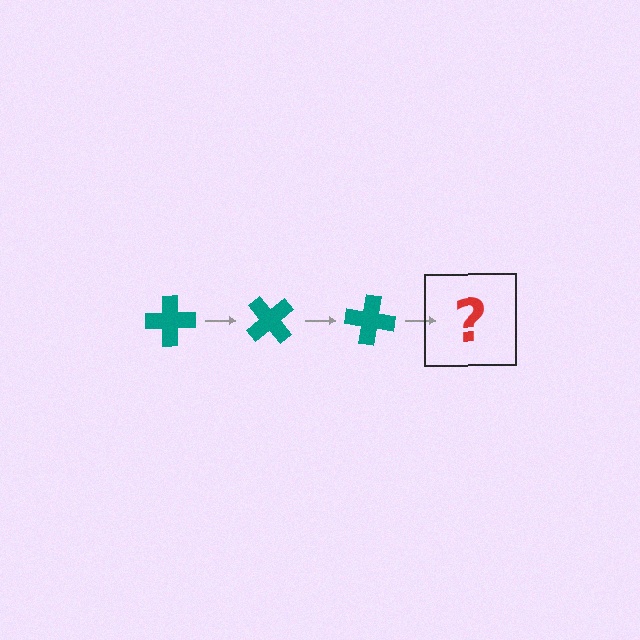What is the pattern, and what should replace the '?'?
The pattern is that the cross rotates 50 degrees each step. The '?' should be a teal cross rotated 150 degrees.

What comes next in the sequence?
The next element should be a teal cross rotated 150 degrees.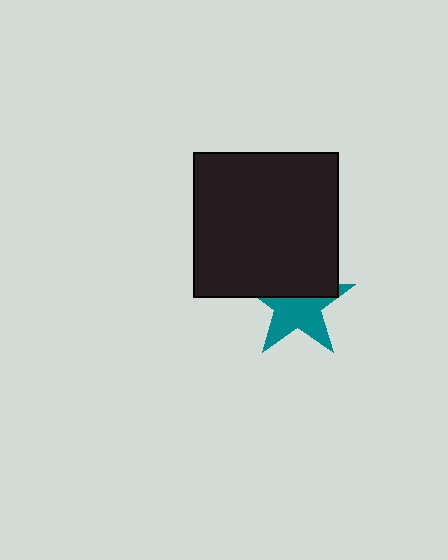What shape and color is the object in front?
The object in front is a black square.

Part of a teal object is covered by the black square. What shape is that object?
It is a star.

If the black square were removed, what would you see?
You would see the complete teal star.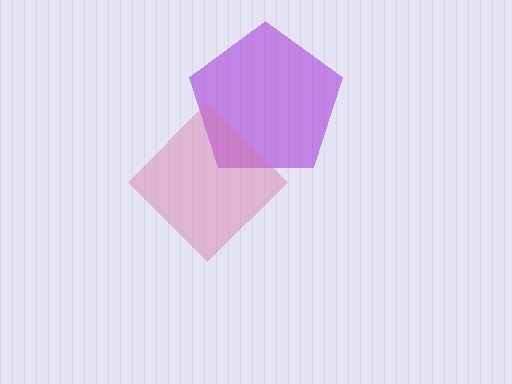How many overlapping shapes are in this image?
There are 2 overlapping shapes in the image.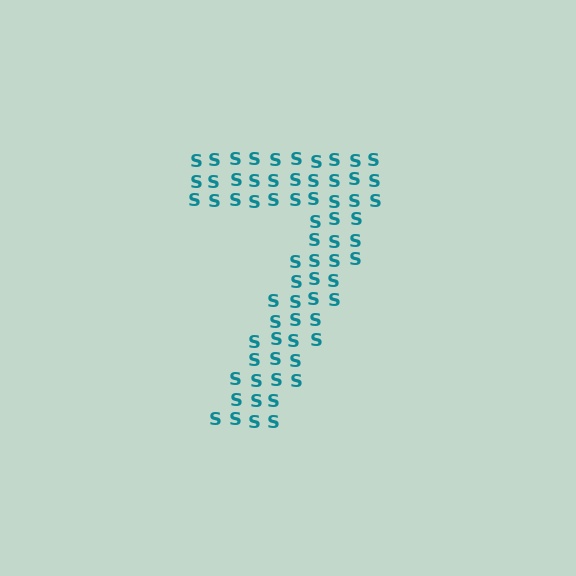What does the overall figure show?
The overall figure shows the digit 7.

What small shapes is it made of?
It is made of small letter S's.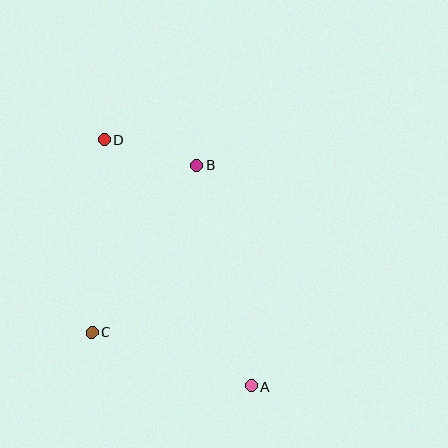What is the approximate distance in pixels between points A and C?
The distance between A and C is approximately 168 pixels.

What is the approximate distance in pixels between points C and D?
The distance between C and D is approximately 193 pixels.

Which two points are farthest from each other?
Points A and D are farthest from each other.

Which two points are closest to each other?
Points B and D are closest to each other.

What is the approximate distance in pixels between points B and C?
The distance between B and C is approximately 198 pixels.